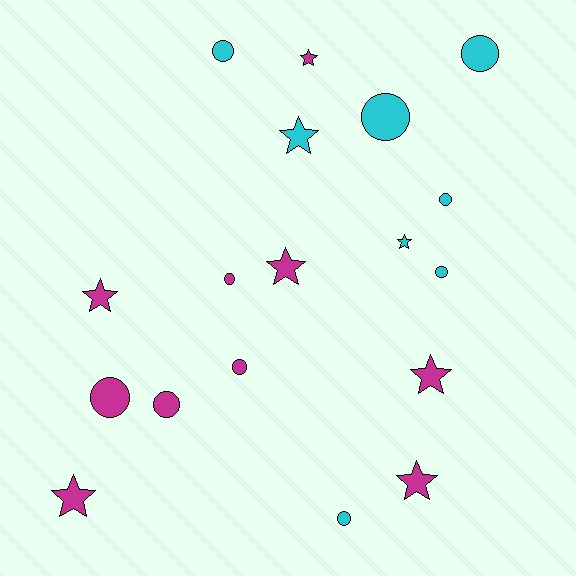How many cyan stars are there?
There are 2 cyan stars.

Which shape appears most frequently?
Circle, with 10 objects.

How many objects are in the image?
There are 18 objects.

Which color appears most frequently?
Magenta, with 10 objects.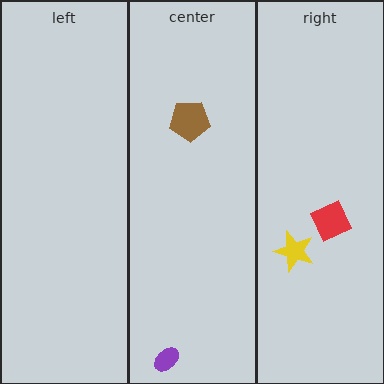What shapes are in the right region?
The yellow star, the red square.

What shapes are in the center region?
The purple ellipse, the brown pentagon.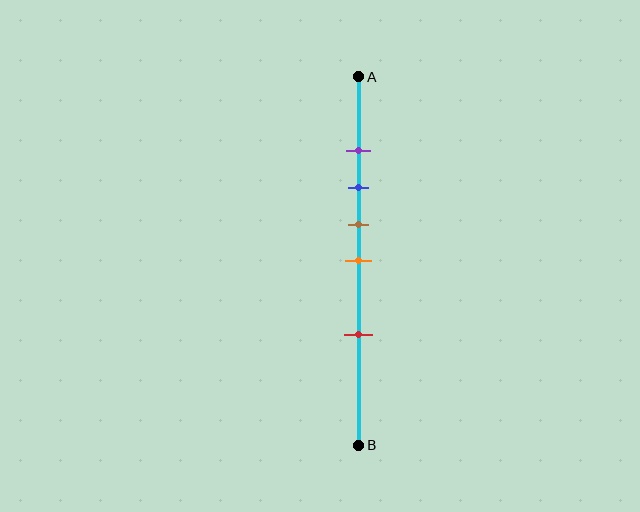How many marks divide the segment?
There are 5 marks dividing the segment.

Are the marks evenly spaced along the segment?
No, the marks are not evenly spaced.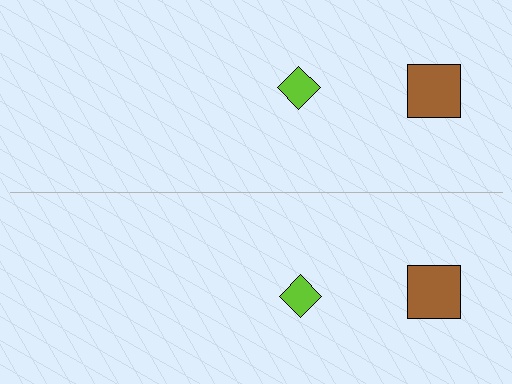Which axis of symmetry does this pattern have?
The pattern has a horizontal axis of symmetry running through the center of the image.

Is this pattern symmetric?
Yes, this pattern has bilateral (reflection) symmetry.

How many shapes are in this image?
There are 4 shapes in this image.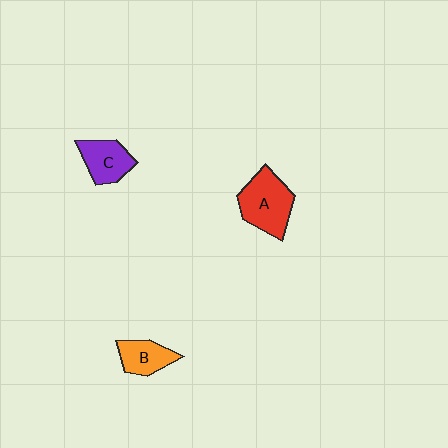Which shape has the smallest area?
Shape B (orange).